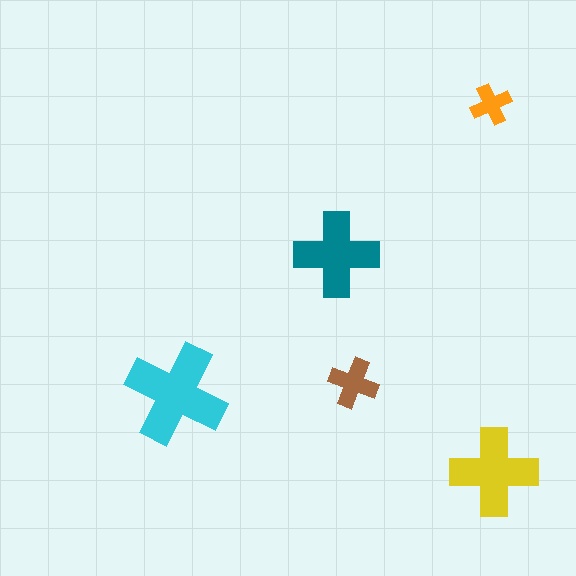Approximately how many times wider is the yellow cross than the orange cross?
About 2 times wider.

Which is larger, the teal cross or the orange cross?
The teal one.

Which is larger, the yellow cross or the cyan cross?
The cyan one.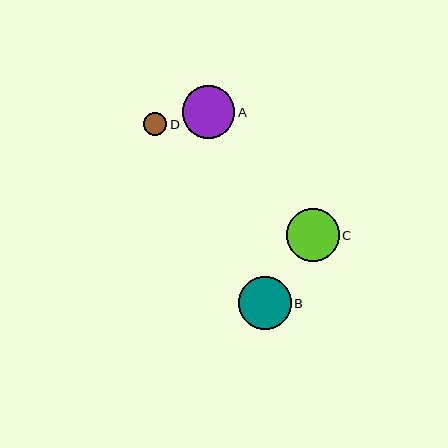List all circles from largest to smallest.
From largest to smallest: C, A, B, D.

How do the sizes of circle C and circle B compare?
Circle C and circle B are approximately the same size.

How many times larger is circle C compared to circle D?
Circle C is approximately 2.3 times the size of circle D.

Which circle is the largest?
Circle C is the largest with a size of approximately 53 pixels.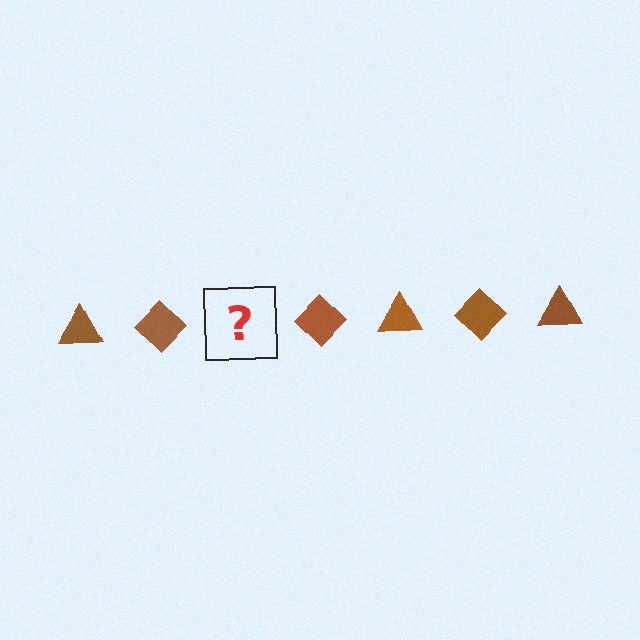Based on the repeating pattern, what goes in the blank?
The blank should be a brown triangle.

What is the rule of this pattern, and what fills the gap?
The rule is that the pattern cycles through triangle, diamond shapes in brown. The gap should be filled with a brown triangle.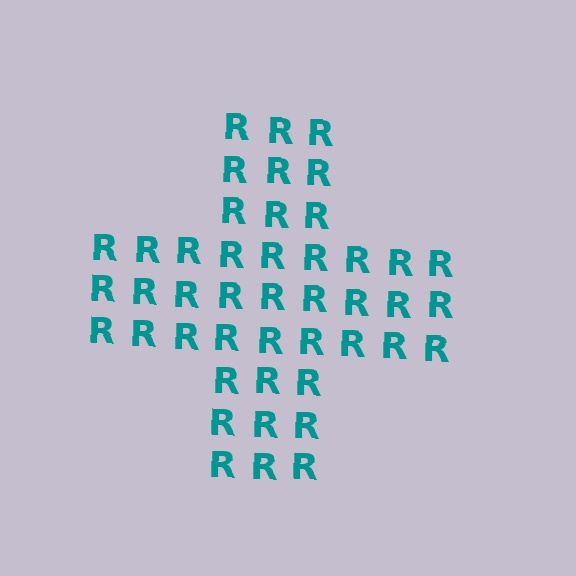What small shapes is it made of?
It is made of small letter R's.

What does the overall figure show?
The overall figure shows a cross.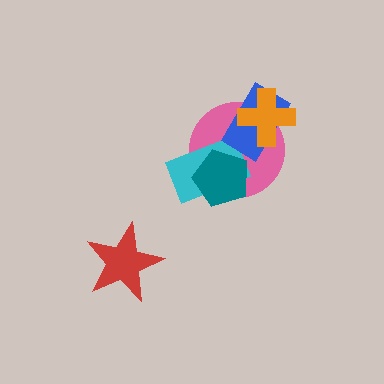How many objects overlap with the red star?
0 objects overlap with the red star.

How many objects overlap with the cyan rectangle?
2 objects overlap with the cyan rectangle.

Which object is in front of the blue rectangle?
The orange cross is in front of the blue rectangle.